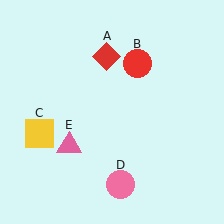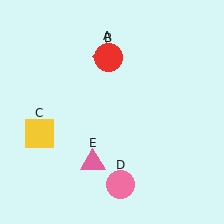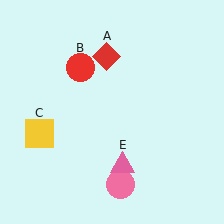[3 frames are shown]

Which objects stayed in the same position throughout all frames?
Red diamond (object A) and yellow square (object C) and pink circle (object D) remained stationary.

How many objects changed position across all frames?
2 objects changed position: red circle (object B), pink triangle (object E).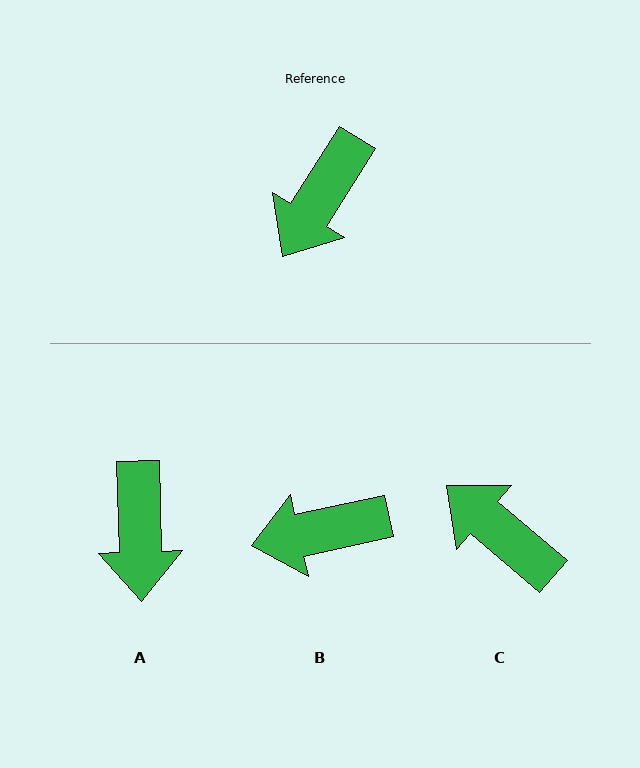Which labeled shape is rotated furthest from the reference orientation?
C, about 99 degrees away.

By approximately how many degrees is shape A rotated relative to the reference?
Approximately 33 degrees counter-clockwise.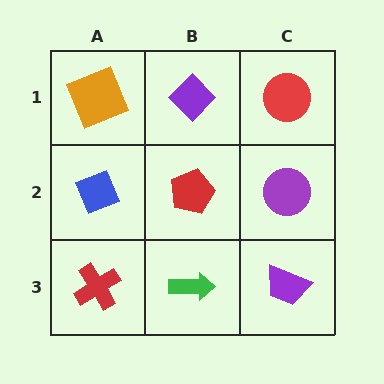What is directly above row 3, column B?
A red pentagon.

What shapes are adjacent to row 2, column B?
A purple diamond (row 1, column B), a green arrow (row 3, column B), a blue diamond (row 2, column A), a purple circle (row 2, column C).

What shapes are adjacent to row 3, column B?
A red pentagon (row 2, column B), a red cross (row 3, column A), a purple trapezoid (row 3, column C).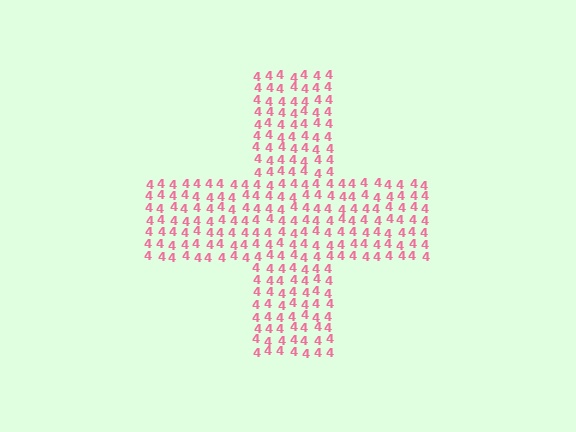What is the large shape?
The large shape is a cross.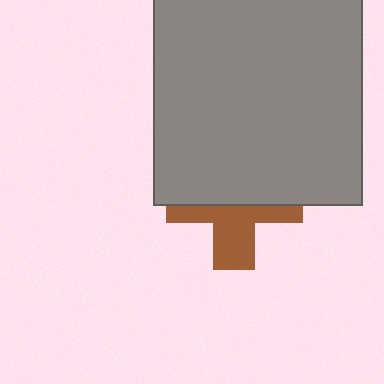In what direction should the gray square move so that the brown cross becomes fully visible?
The gray square should move up. That is the shortest direction to clear the overlap and leave the brown cross fully visible.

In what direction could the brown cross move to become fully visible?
The brown cross could move down. That would shift it out from behind the gray square entirely.